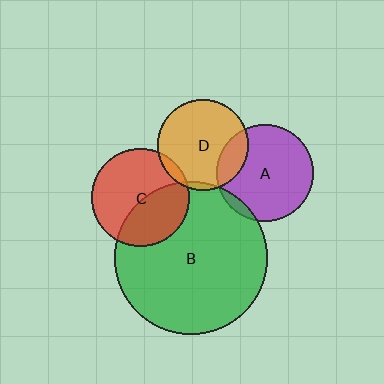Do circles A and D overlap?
Yes.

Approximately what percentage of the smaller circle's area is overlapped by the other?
Approximately 20%.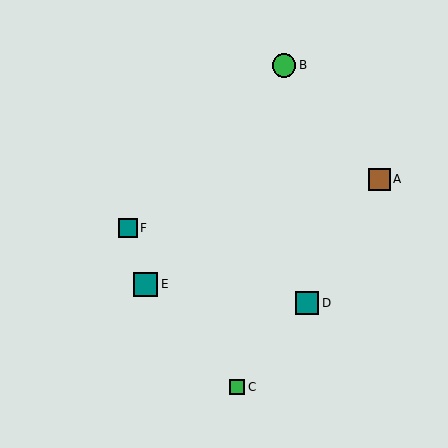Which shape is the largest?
The teal square (labeled E) is the largest.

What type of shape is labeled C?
Shape C is a green square.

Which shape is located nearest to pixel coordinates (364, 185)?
The brown square (labeled A) at (379, 179) is nearest to that location.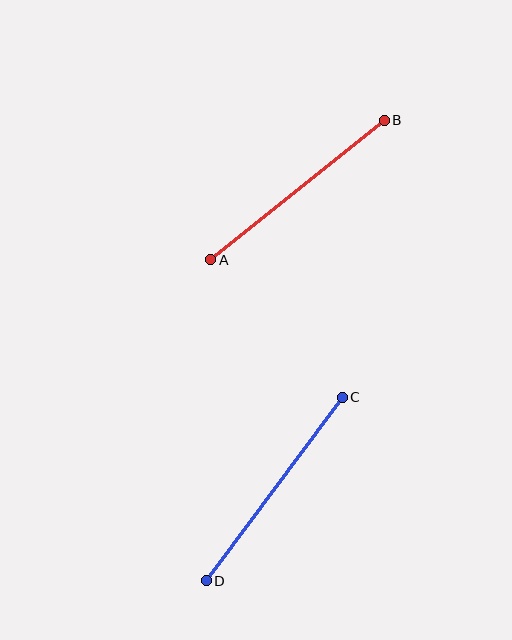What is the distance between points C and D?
The distance is approximately 229 pixels.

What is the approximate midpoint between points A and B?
The midpoint is at approximately (298, 190) pixels.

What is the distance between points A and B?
The distance is approximately 223 pixels.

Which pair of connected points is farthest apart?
Points C and D are farthest apart.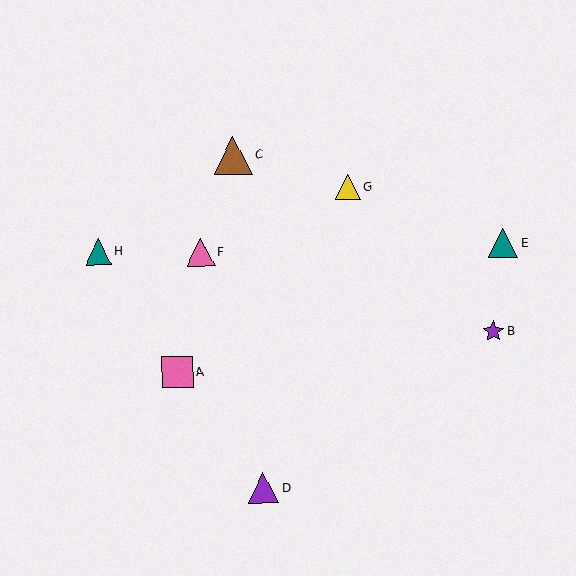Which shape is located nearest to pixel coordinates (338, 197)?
The yellow triangle (labeled G) at (348, 187) is nearest to that location.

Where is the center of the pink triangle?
The center of the pink triangle is at (201, 252).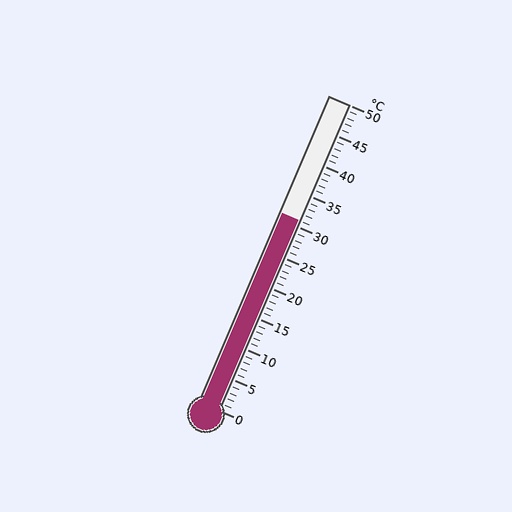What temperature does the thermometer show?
The thermometer shows approximately 31°C.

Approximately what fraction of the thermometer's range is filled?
The thermometer is filled to approximately 60% of its range.